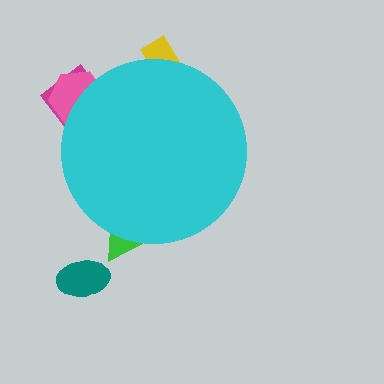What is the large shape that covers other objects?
A cyan circle.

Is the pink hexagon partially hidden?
Yes, the pink hexagon is partially hidden behind the cyan circle.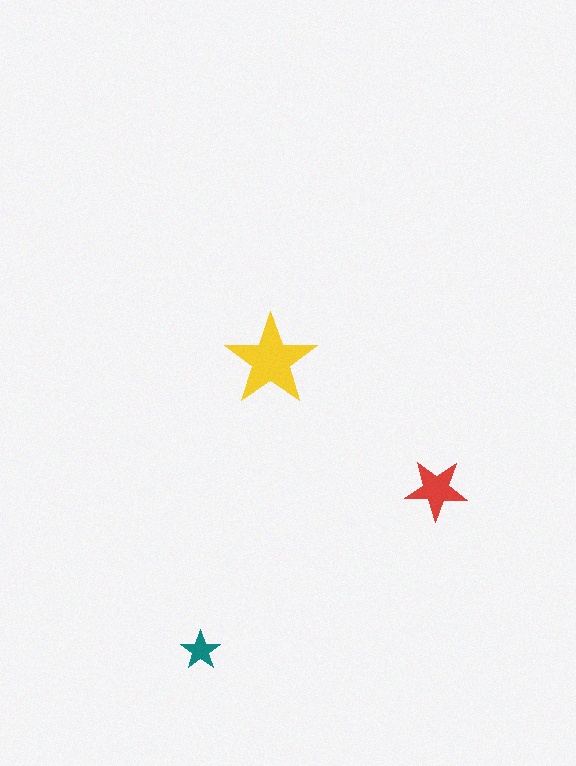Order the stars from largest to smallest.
the yellow one, the red one, the teal one.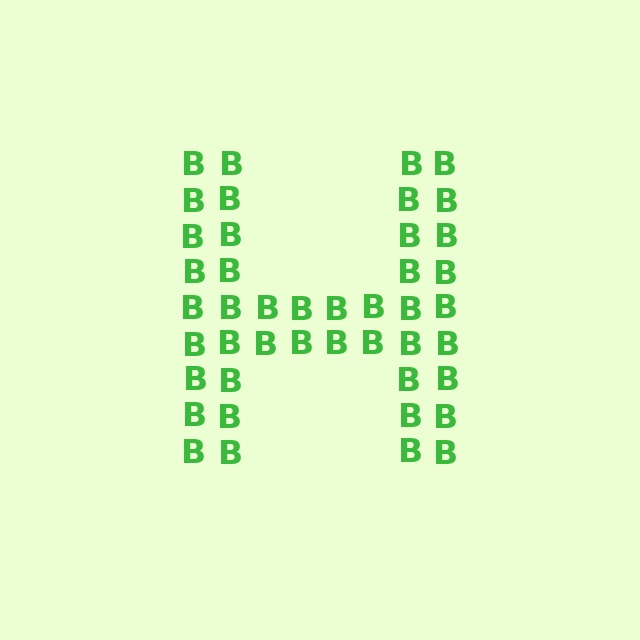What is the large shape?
The large shape is the letter H.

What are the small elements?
The small elements are letter B's.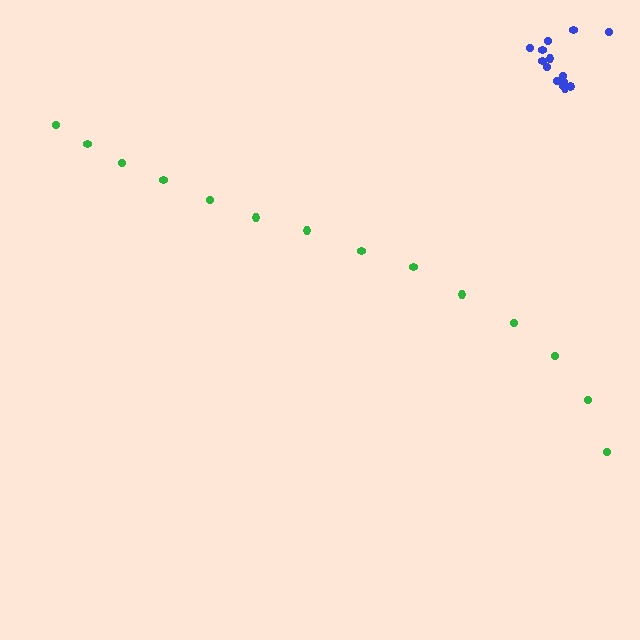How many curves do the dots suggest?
There are 2 distinct paths.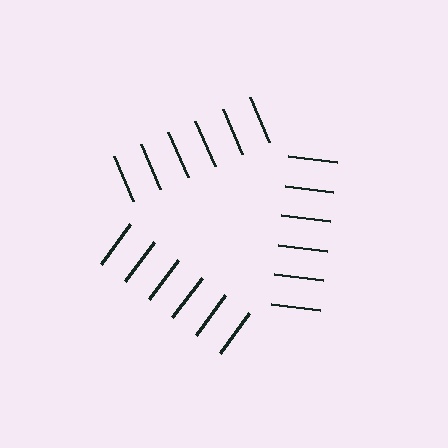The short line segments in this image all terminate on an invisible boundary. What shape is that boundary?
An illusory triangle — the line segments terminate on its edges but no continuous stroke is drawn.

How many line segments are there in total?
18 — 6 along each of the 3 edges.